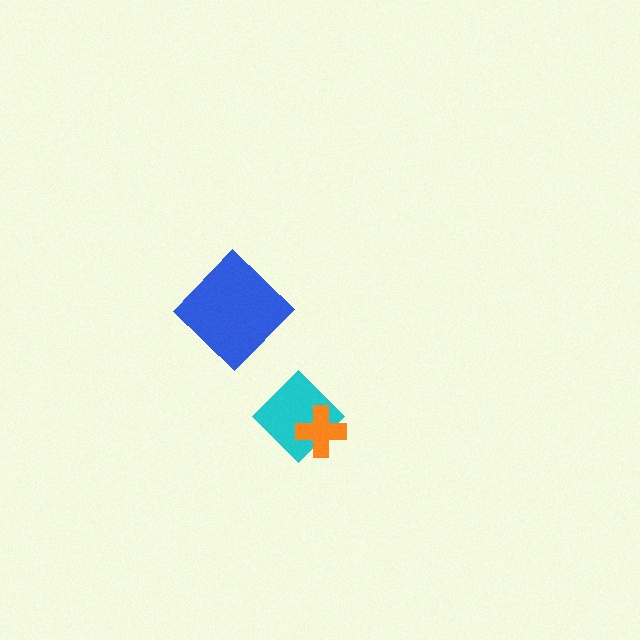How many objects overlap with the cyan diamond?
1 object overlaps with the cyan diamond.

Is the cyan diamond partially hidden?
Yes, it is partially covered by another shape.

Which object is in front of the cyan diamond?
The orange cross is in front of the cyan diamond.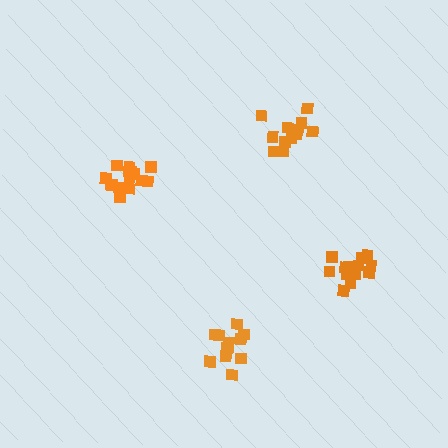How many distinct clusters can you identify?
There are 4 distinct clusters.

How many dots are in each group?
Group 1: 13 dots, Group 2: 14 dots, Group 3: 14 dots, Group 4: 14 dots (55 total).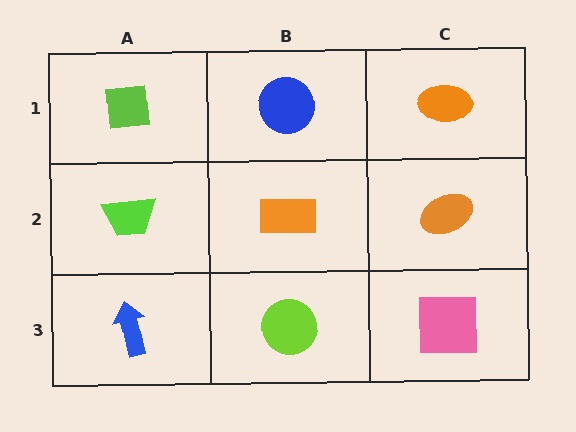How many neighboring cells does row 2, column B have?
4.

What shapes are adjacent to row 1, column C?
An orange ellipse (row 2, column C), a blue circle (row 1, column B).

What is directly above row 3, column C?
An orange ellipse.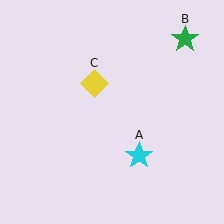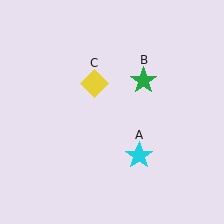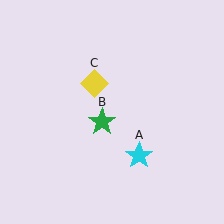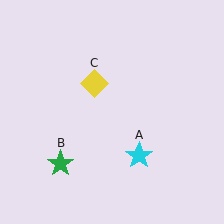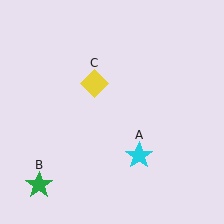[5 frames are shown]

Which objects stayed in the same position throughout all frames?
Cyan star (object A) and yellow diamond (object C) remained stationary.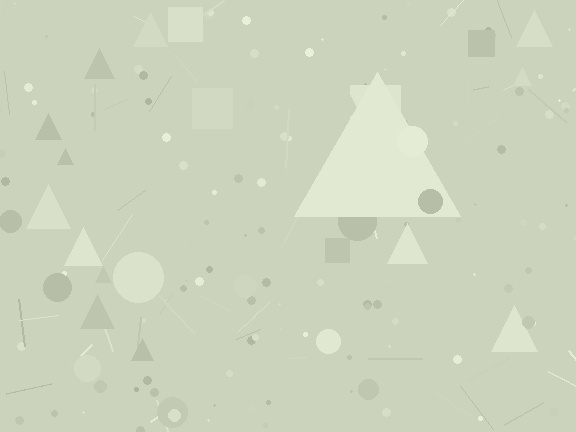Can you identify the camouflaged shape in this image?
The camouflaged shape is a triangle.